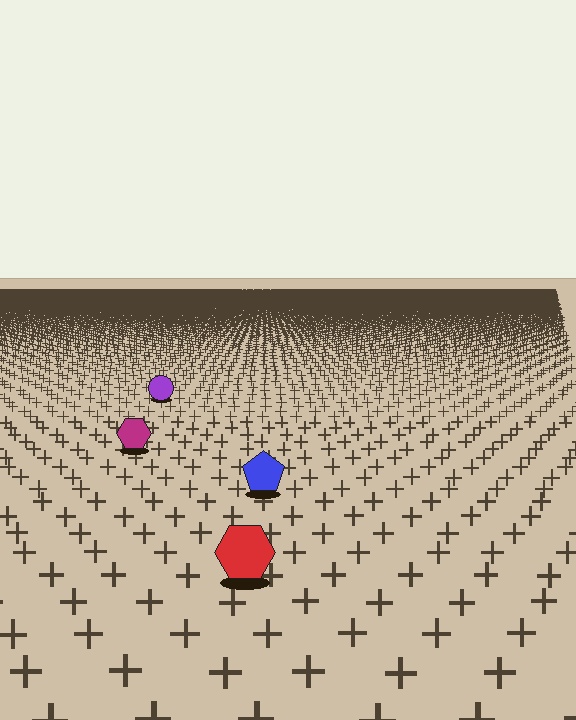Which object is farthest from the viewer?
The purple circle is farthest from the viewer. It appears smaller and the ground texture around it is denser.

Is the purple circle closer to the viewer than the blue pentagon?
No. The blue pentagon is closer — you can tell from the texture gradient: the ground texture is coarser near it.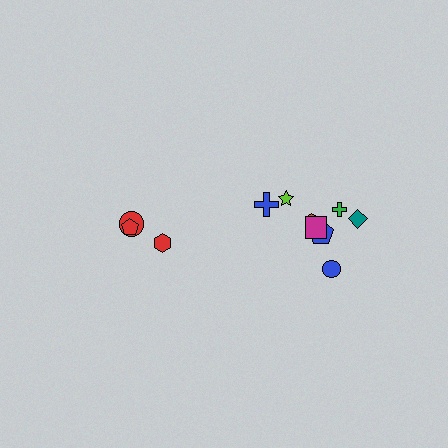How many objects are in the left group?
There are 3 objects.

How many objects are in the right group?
There are 8 objects.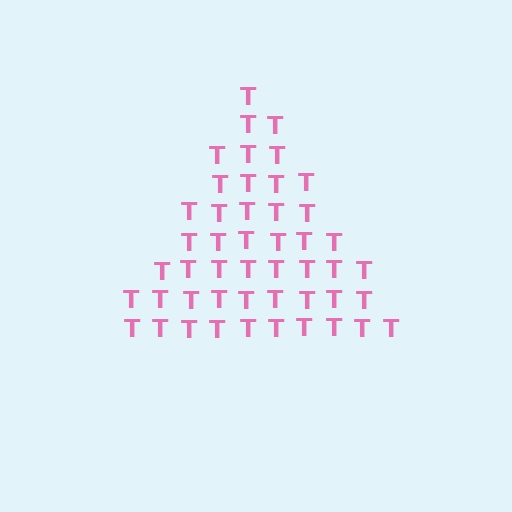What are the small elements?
The small elements are letter T's.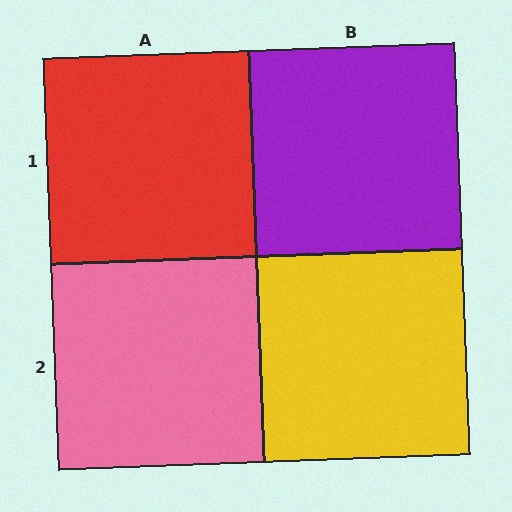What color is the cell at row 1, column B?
Purple.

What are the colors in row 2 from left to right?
Pink, yellow.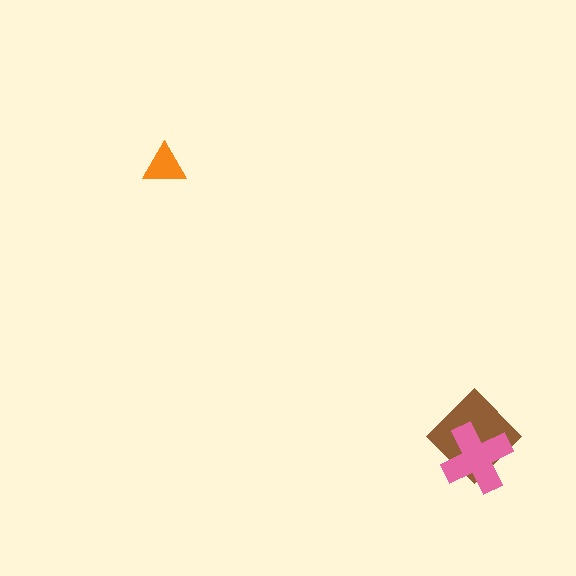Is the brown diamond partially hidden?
Yes, it is partially covered by another shape.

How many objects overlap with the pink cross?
1 object overlaps with the pink cross.